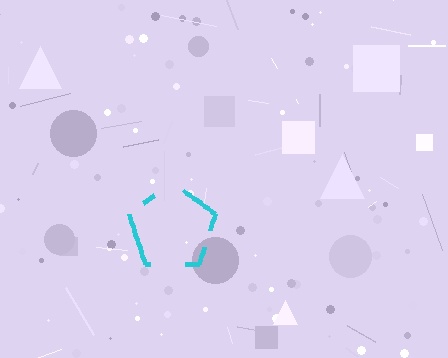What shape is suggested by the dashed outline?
The dashed outline suggests a pentagon.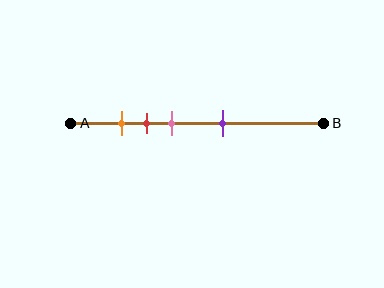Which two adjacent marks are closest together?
The orange and red marks are the closest adjacent pair.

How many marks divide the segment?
There are 4 marks dividing the segment.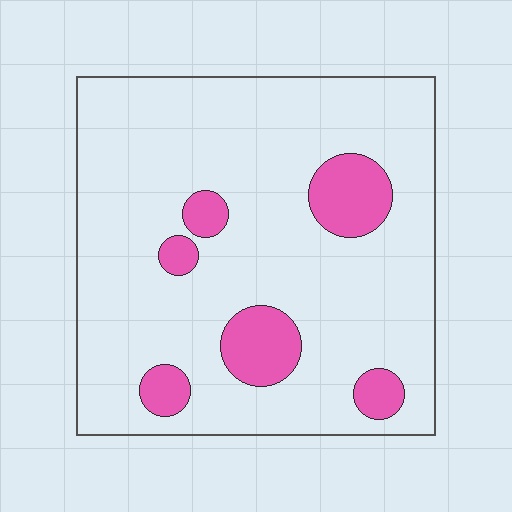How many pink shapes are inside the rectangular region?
6.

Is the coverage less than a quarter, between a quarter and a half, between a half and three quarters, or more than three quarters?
Less than a quarter.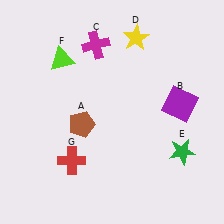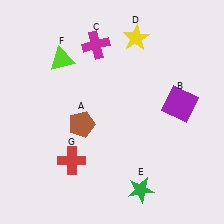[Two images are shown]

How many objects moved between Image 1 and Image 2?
1 object moved between the two images.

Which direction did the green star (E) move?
The green star (E) moved left.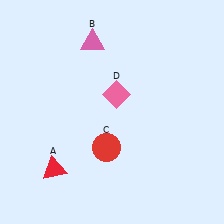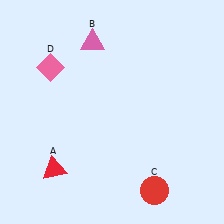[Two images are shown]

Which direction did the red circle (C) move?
The red circle (C) moved right.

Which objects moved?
The objects that moved are: the red circle (C), the pink diamond (D).